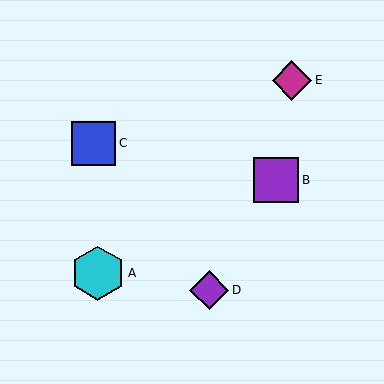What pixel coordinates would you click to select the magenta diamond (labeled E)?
Click at (292, 80) to select the magenta diamond E.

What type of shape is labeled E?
Shape E is a magenta diamond.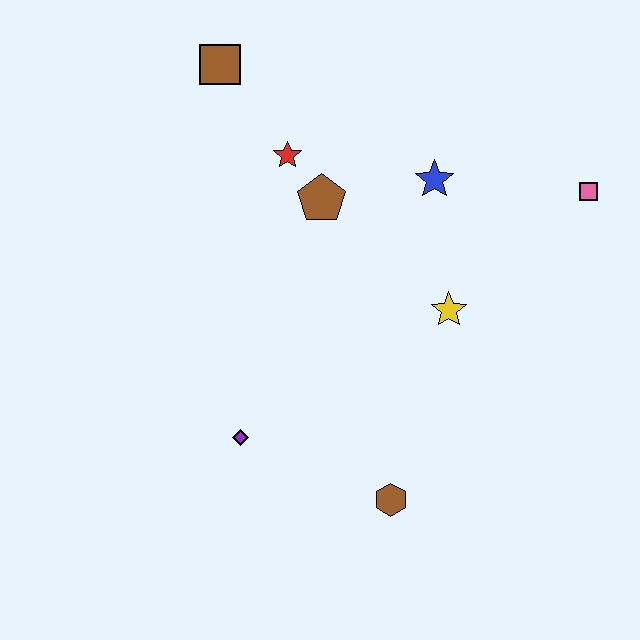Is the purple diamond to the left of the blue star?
Yes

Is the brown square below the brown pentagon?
No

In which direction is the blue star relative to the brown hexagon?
The blue star is above the brown hexagon.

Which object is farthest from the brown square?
The brown hexagon is farthest from the brown square.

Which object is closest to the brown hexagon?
The purple diamond is closest to the brown hexagon.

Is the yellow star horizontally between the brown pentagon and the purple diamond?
No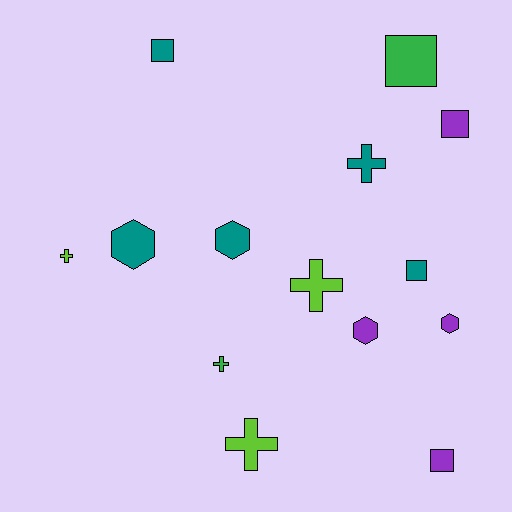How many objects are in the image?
There are 14 objects.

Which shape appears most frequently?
Square, with 5 objects.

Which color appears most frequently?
Teal, with 5 objects.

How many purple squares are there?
There are 2 purple squares.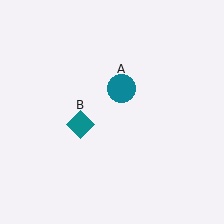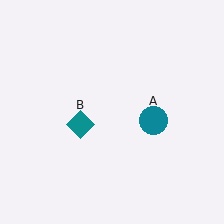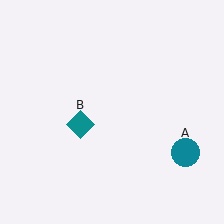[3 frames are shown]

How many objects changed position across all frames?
1 object changed position: teal circle (object A).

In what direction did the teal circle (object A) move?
The teal circle (object A) moved down and to the right.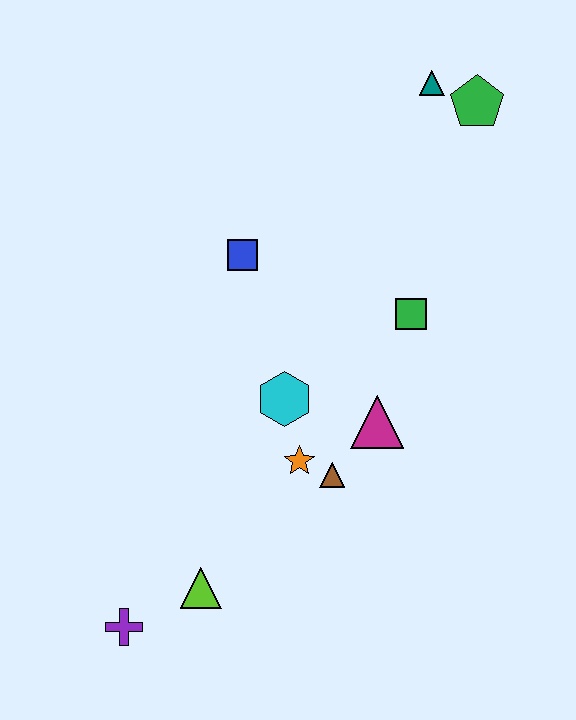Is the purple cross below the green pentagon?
Yes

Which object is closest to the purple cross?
The lime triangle is closest to the purple cross.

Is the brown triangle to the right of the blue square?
Yes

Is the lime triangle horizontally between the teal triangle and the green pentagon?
No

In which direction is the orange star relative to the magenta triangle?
The orange star is to the left of the magenta triangle.